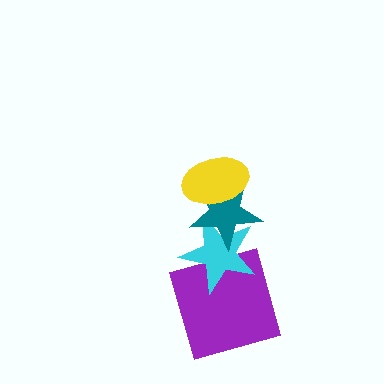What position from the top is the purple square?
The purple square is 4th from the top.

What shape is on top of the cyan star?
The teal star is on top of the cyan star.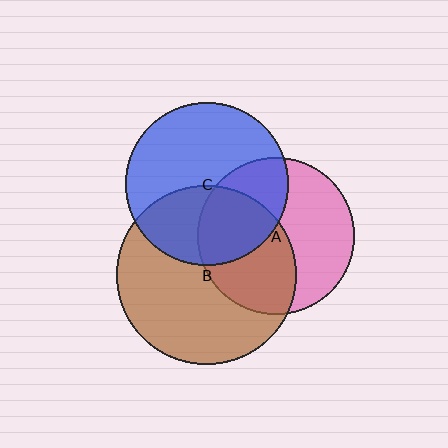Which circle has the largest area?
Circle B (brown).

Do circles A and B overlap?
Yes.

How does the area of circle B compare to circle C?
Approximately 1.2 times.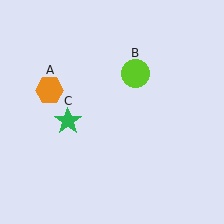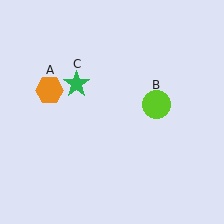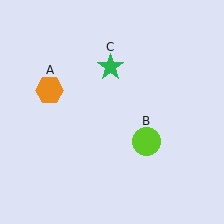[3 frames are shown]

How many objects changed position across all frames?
2 objects changed position: lime circle (object B), green star (object C).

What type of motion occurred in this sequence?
The lime circle (object B), green star (object C) rotated clockwise around the center of the scene.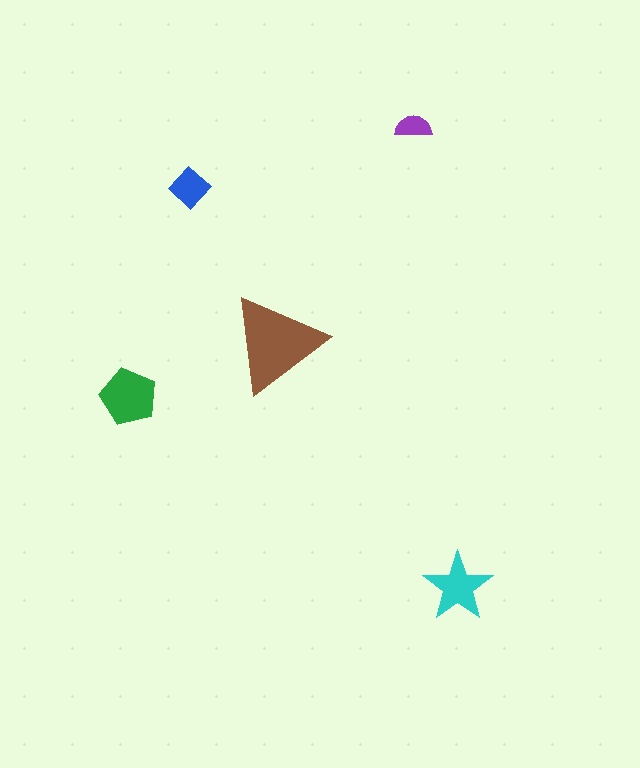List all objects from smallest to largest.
The purple semicircle, the blue diamond, the cyan star, the green pentagon, the brown triangle.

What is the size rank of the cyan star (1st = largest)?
3rd.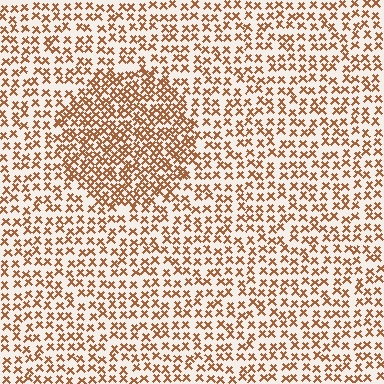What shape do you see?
I see a circle.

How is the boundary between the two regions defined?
The boundary is defined by a change in element density (approximately 1.8x ratio). All elements are the same color, size, and shape.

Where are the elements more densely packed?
The elements are more densely packed inside the circle boundary.